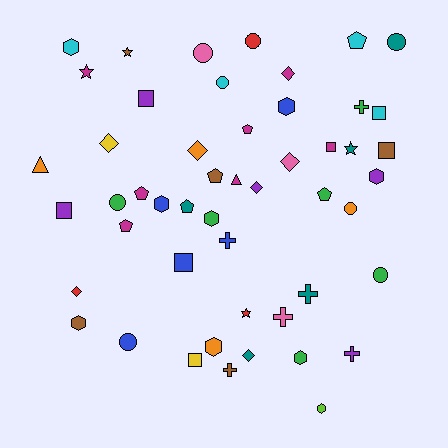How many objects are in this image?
There are 50 objects.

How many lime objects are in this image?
There is 1 lime object.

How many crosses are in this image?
There are 6 crosses.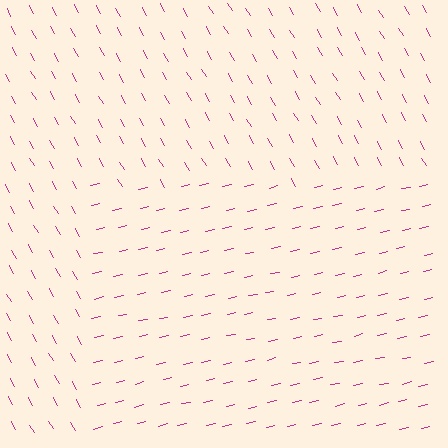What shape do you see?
I see a rectangle.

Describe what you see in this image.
The image is filled with small magenta line segments. A rectangle region in the image has lines oriented differently from the surrounding lines, creating a visible texture boundary.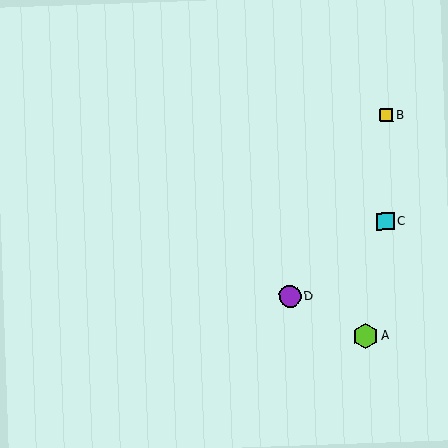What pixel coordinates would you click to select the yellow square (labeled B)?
Click at (387, 115) to select the yellow square B.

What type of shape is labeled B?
Shape B is a yellow square.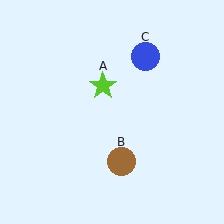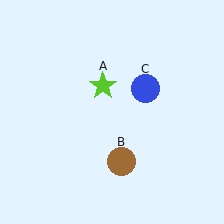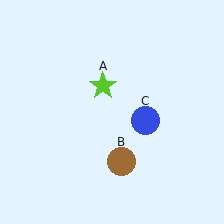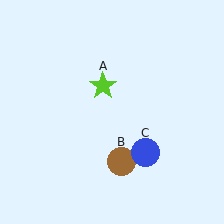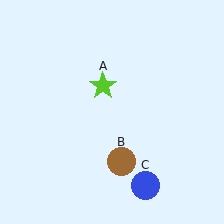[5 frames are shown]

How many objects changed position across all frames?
1 object changed position: blue circle (object C).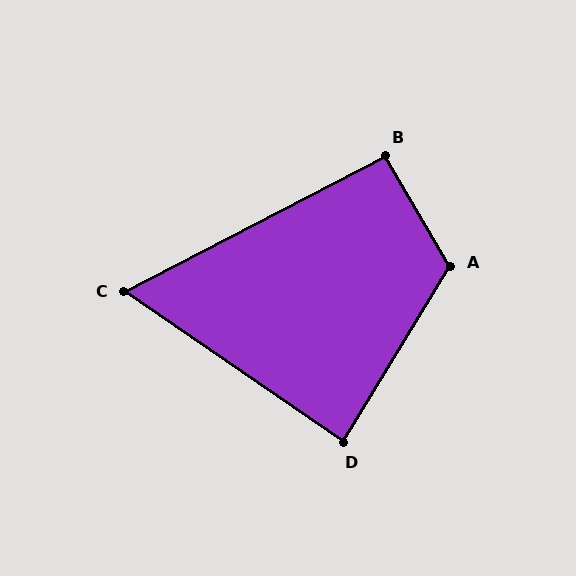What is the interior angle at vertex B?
Approximately 93 degrees (approximately right).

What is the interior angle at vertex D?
Approximately 87 degrees (approximately right).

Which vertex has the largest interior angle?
A, at approximately 118 degrees.